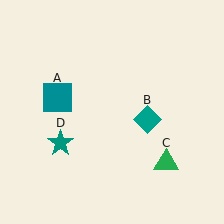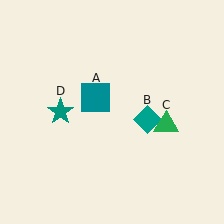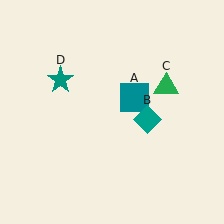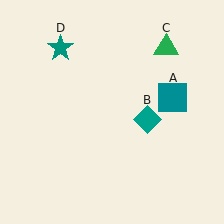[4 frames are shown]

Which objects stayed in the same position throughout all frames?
Teal diamond (object B) remained stationary.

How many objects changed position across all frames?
3 objects changed position: teal square (object A), green triangle (object C), teal star (object D).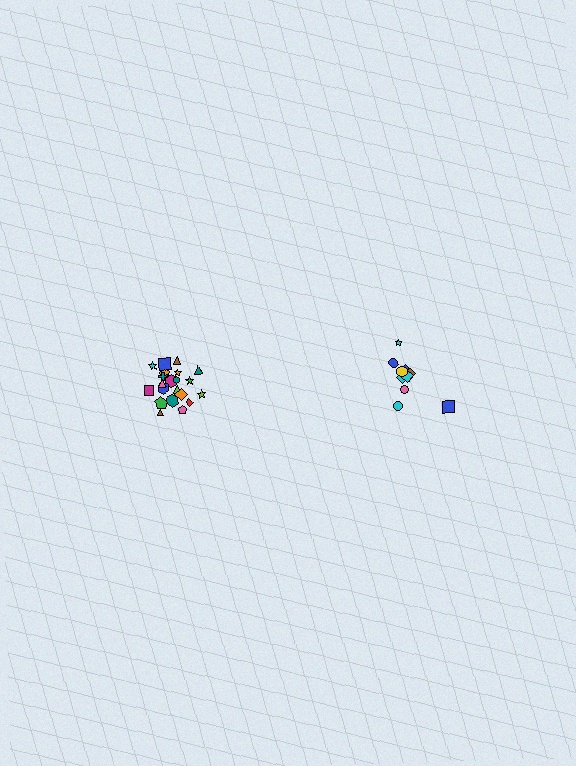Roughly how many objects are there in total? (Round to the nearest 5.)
Roughly 30 objects in total.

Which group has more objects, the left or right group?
The left group.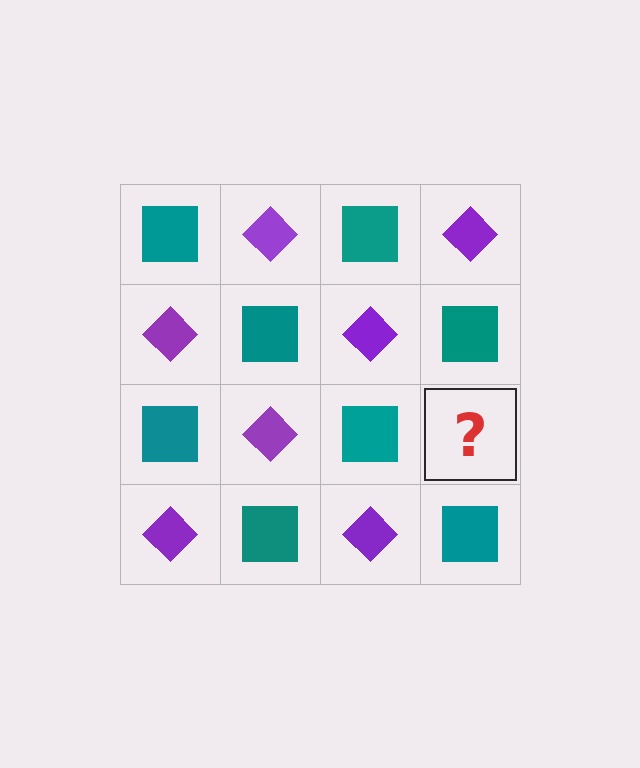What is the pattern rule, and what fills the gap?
The rule is that it alternates teal square and purple diamond in a checkerboard pattern. The gap should be filled with a purple diamond.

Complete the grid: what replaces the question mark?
The question mark should be replaced with a purple diamond.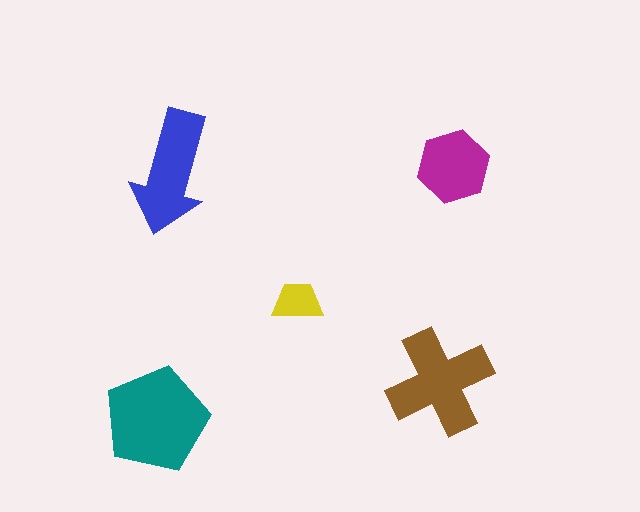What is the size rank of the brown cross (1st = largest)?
2nd.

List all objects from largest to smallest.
The teal pentagon, the brown cross, the blue arrow, the magenta hexagon, the yellow trapezoid.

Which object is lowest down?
The teal pentagon is bottommost.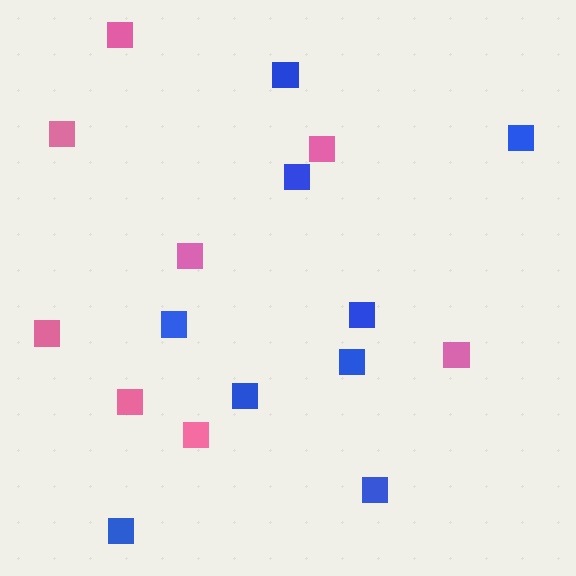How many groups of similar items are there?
There are 2 groups: one group of pink squares (8) and one group of blue squares (9).